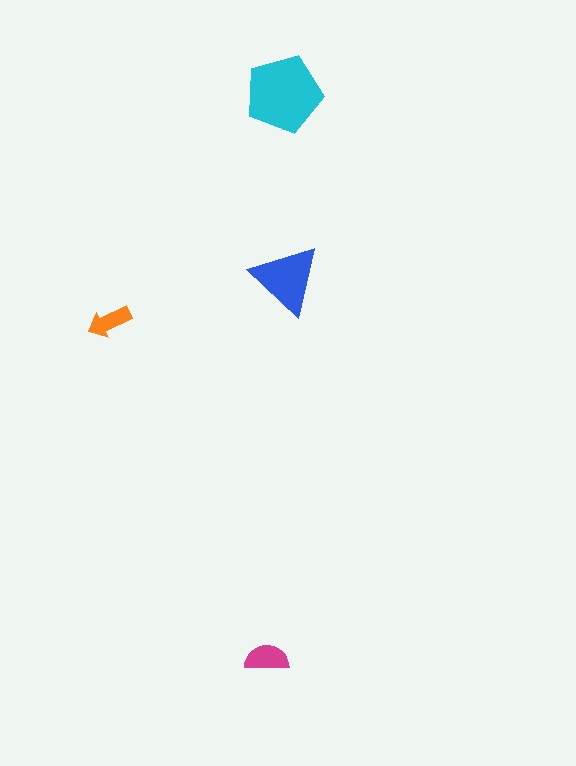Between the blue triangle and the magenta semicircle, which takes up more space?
The blue triangle.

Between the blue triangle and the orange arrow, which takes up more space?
The blue triangle.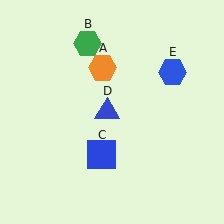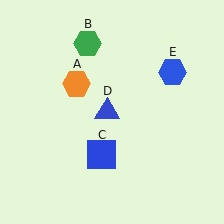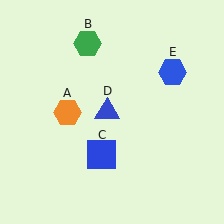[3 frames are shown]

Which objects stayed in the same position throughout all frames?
Green hexagon (object B) and blue square (object C) and blue triangle (object D) and blue hexagon (object E) remained stationary.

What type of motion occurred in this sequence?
The orange hexagon (object A) rotated counterclockwise around the center of the scene.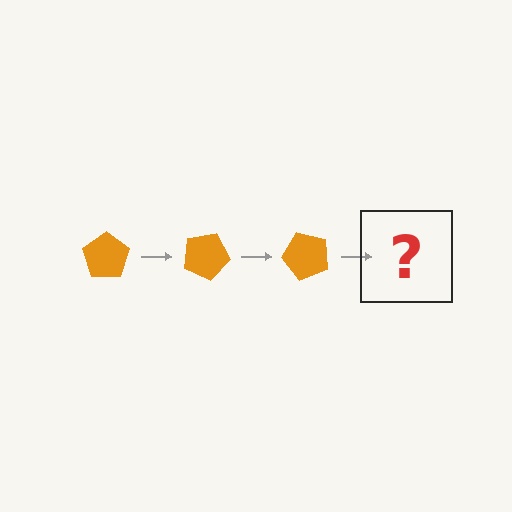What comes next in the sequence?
The next element should be an orange pentagon rotated 75 degrees.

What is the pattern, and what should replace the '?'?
The pattern is that the pentagon rotates 25 degrees each step. The '?' should be an orange pentagon rotated 75 degrees.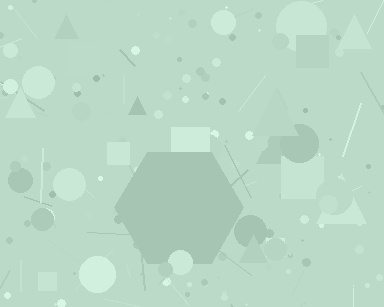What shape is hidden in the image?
A hexagon is hidden in the image.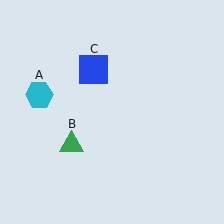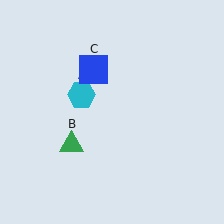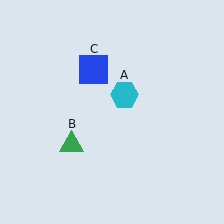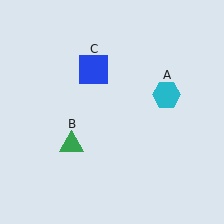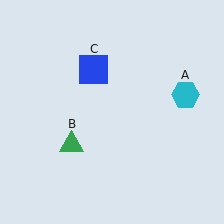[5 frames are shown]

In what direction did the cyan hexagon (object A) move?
The cyan hexagon (object A) moved right.